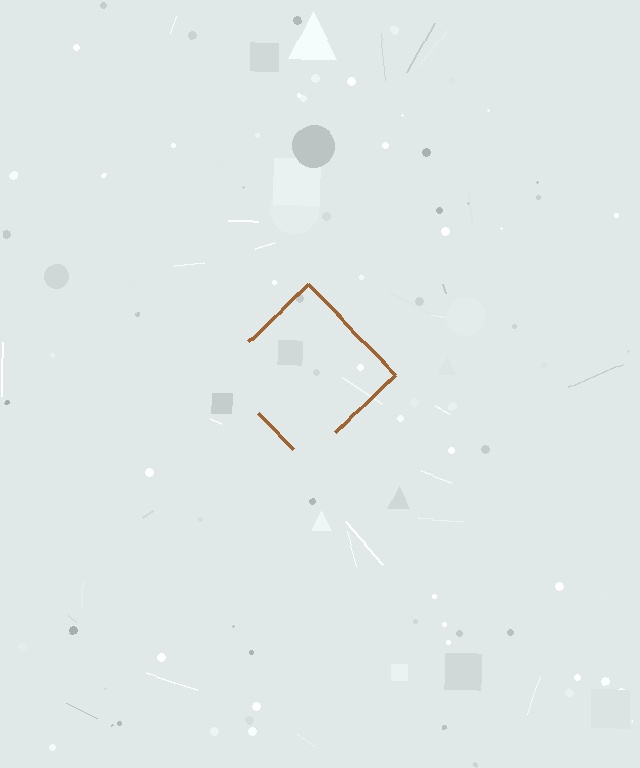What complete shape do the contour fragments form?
The contour fragments form a diamond.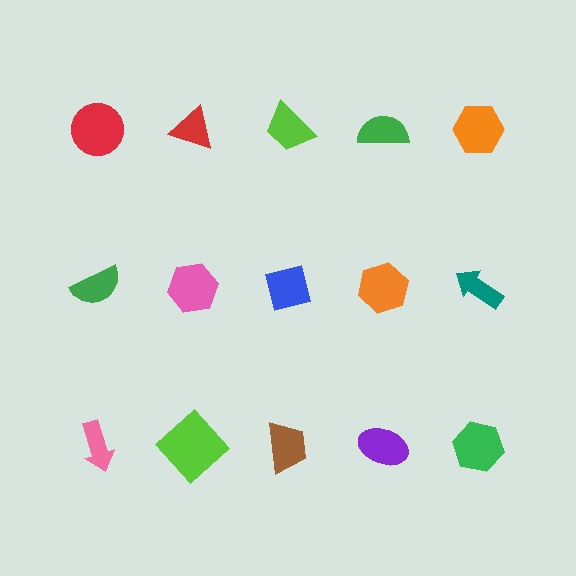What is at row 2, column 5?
A teal arrow.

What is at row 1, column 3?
A lime trapezoid.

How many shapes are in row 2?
5 shapes.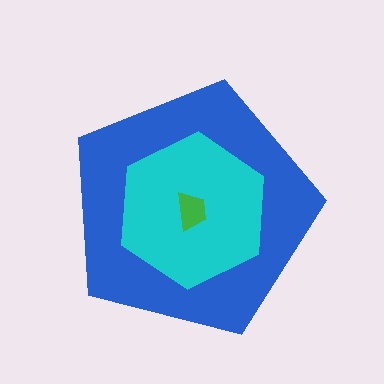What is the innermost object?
The green trapezoid.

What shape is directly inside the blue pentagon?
The cyan hexagon.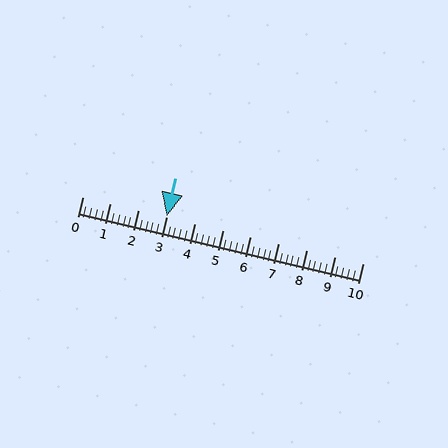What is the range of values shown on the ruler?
The ruler shows values from 0 to 10.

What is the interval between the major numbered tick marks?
The major tick marks are spaced 1 units apart.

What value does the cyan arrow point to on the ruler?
The cyan arrow points to approximately 3.0.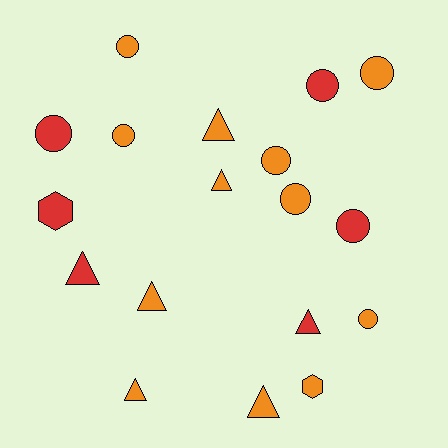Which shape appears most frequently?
Circle, with 9 objects.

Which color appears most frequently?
Orange, with 12 objects.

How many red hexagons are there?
There is 1 red hexagon.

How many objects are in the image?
There are 18 objects.